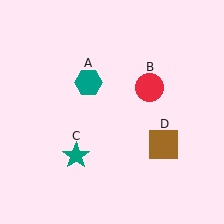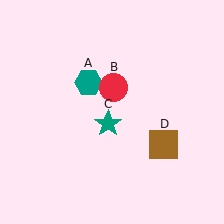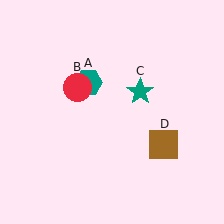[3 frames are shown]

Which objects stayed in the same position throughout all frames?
Teal hexagon (object A) and brown square (object D) remained stationary.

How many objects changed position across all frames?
2 objects changed position: red circle (object B), teal star (object C).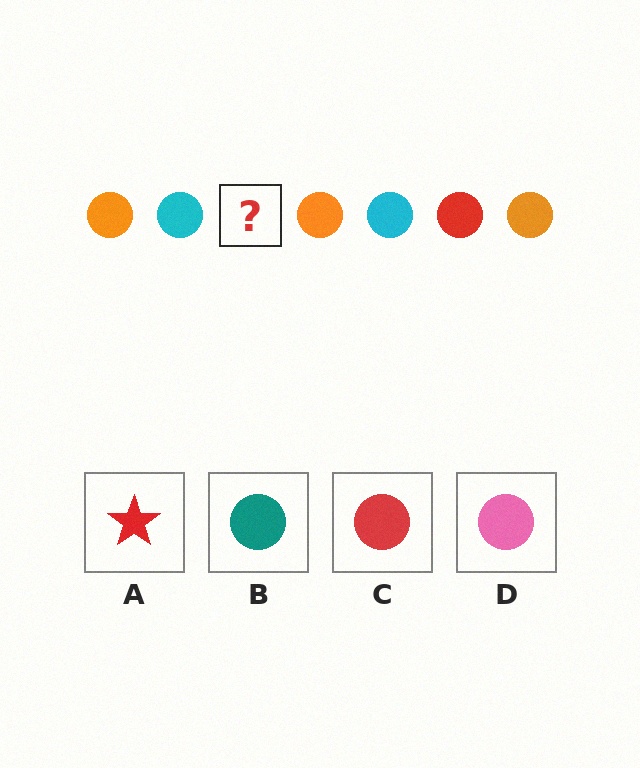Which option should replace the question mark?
Option C.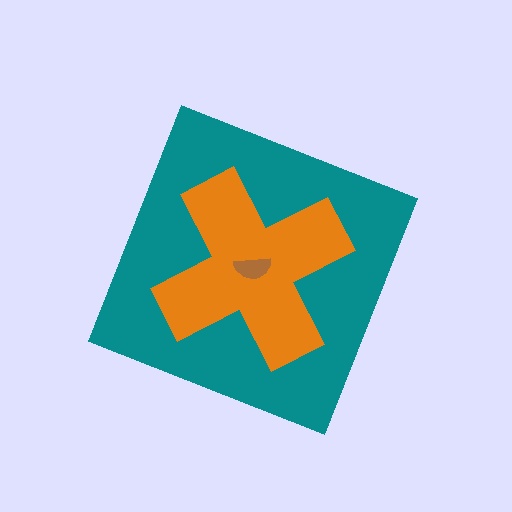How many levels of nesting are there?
3.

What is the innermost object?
The brown semicircle.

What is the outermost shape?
The teal diamond.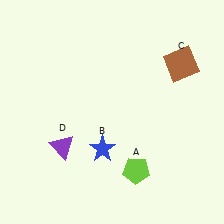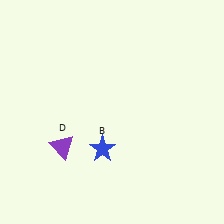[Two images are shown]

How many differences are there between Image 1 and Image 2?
There are 2 differences between the two images.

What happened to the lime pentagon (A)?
The lime pentagon (A) was removed in Image 2. It was in the bottom-right area of Image 1.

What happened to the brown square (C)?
The brown square (C) was removed in Image 2. It was in the top-right area of Image 1.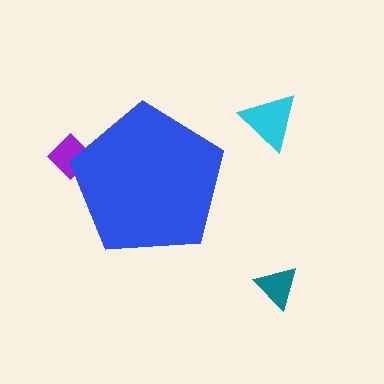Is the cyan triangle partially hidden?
No, the cyan triangle is fully visible.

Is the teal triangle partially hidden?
No, the teal triangle is fully visible.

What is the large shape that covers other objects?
A blue pentagon.